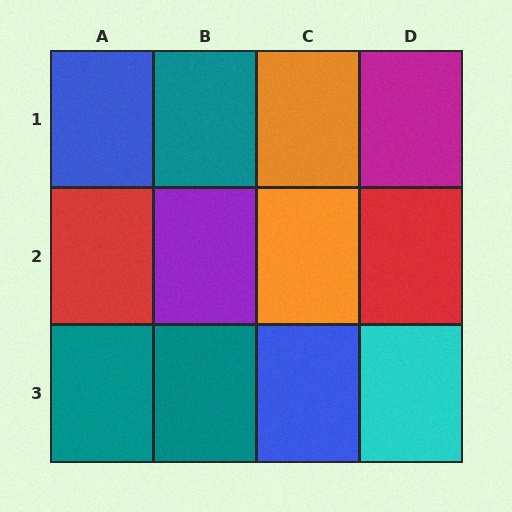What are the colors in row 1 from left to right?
Blue, teal, orange, magenta.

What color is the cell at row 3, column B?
Teal.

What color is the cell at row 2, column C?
Orange.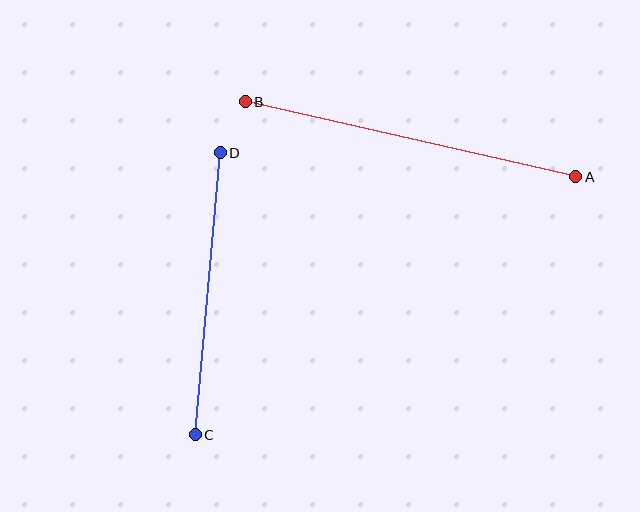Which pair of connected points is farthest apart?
Points A and B are farthest apart.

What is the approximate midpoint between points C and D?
The midpoint is at approximately (208, 294) pixels.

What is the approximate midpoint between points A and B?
The midpoint is at approximately (410, 139) pixels.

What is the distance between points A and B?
The distance is approximately 339 pixels.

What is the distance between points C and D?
The distance is approximately 283 pixels.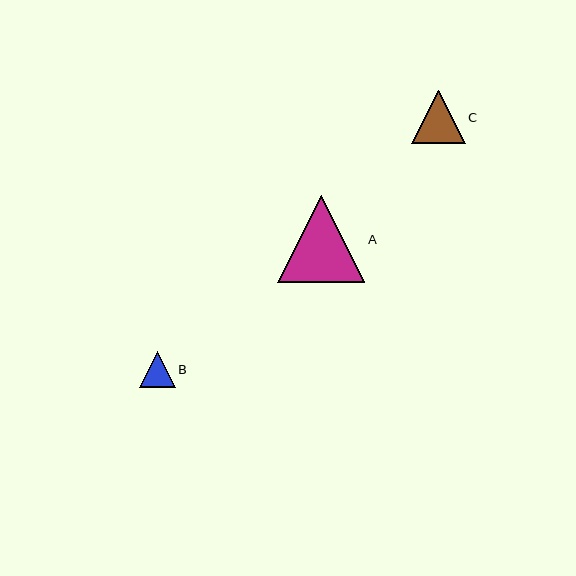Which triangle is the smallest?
Triangle B is the smallest with a size of approximately 36 pixels.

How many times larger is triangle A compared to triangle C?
Triangle A is approximately 1.6 times the size of triangle C.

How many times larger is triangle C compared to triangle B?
Triangle C is approximately 1.5 times the size of triangle B.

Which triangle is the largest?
Triangle A is the largest with a size of approximately 87 pixels.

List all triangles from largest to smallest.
From largest to smallest: A, C, B.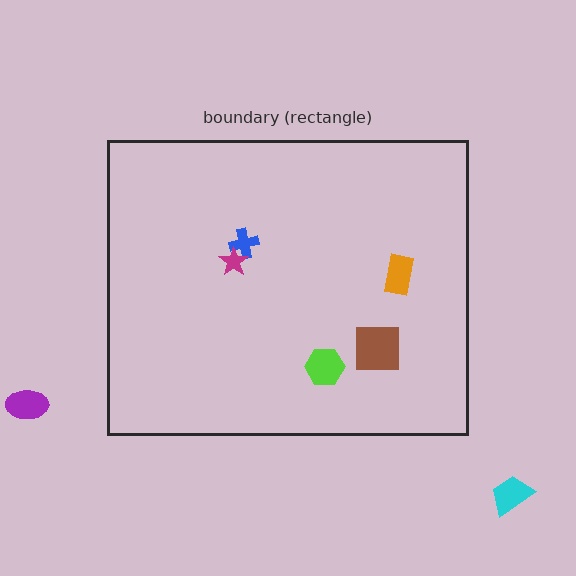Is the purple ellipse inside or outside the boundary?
Outside.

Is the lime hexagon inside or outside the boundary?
Inside.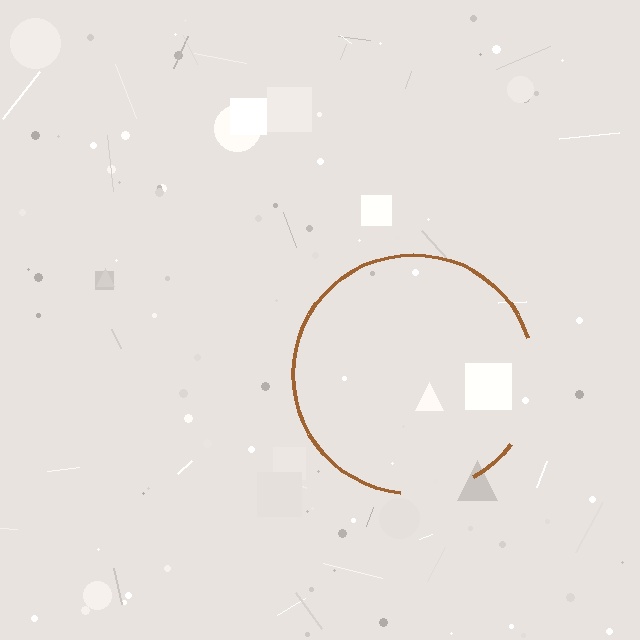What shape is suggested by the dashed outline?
The dashed outline suggests a circle.